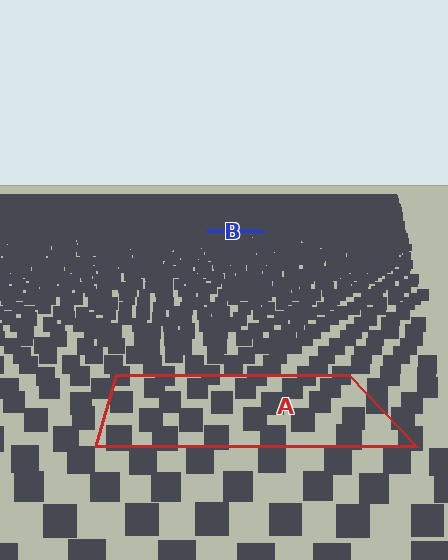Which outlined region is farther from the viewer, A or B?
Region B is farther from the viewer — the texture elements inside it appear smaller and more densely packed.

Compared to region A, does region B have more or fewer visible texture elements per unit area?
Region B has more texture elements per unit area — they are packed more densely because it is farther away.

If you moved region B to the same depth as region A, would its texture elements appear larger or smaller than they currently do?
They would appear larger. At a closer depth, the same texture elements are projected at a bigger on-screen size.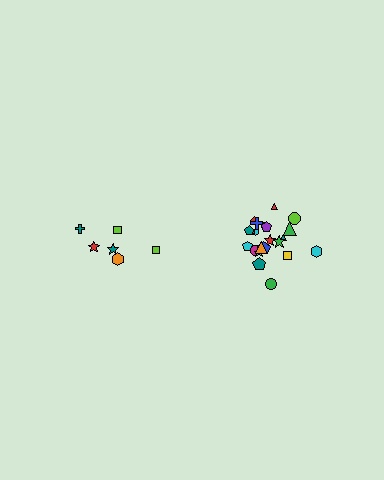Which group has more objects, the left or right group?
The right group.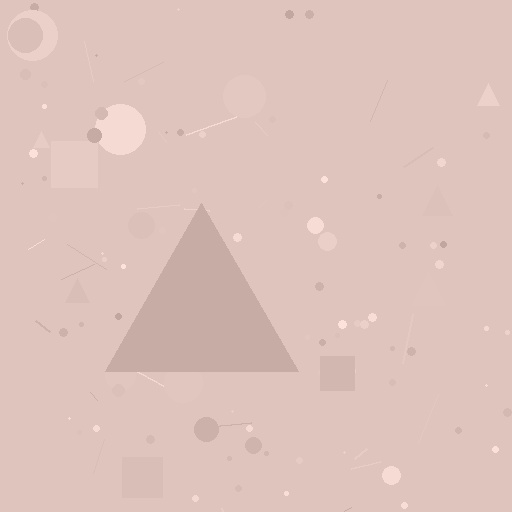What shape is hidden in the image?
A triangle is hidden in the image.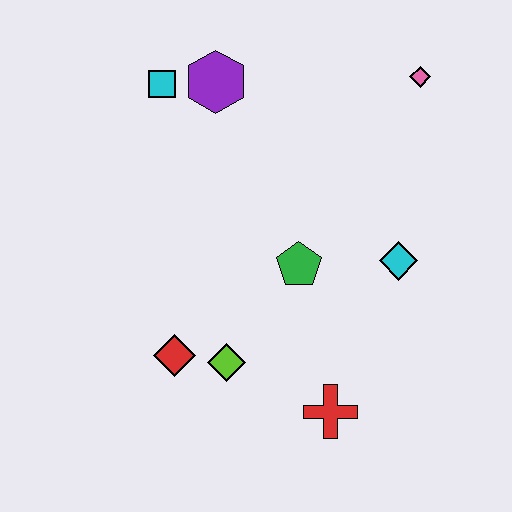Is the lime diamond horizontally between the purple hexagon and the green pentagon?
Yes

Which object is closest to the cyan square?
The purple hexagon is closest to the cyan square.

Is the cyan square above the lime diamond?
Yes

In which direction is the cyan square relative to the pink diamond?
The cyan square is to the left of the pink diamond.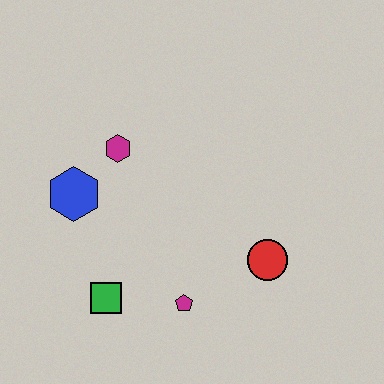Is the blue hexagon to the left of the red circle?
Yes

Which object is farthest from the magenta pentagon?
The magenta hexagon is farthest from the magenta pentagon.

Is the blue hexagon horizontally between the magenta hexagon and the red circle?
No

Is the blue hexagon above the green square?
Yes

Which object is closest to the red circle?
The magenta pentagon is closest to the red circle.